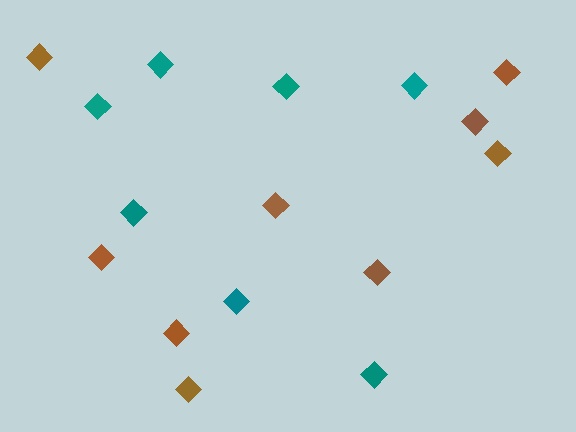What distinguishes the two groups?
There are 2 groups: one group of brown diamonds (9) and one group of teal diamonds (7).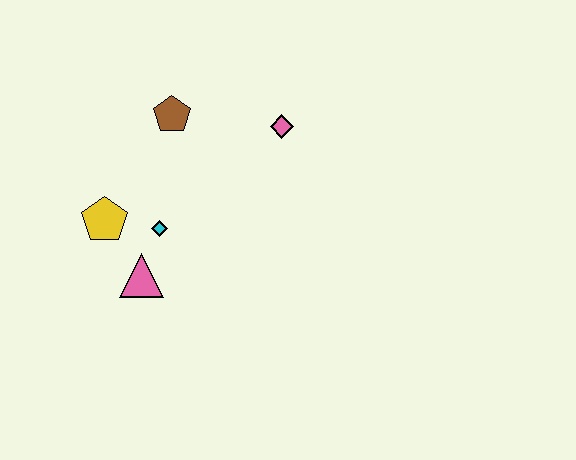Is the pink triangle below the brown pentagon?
Yes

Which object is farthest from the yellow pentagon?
The pink diamond is farthest from the yellow pentagon.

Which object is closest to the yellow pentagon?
The cyan diamond is closest to the yellow pentagon.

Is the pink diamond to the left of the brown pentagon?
No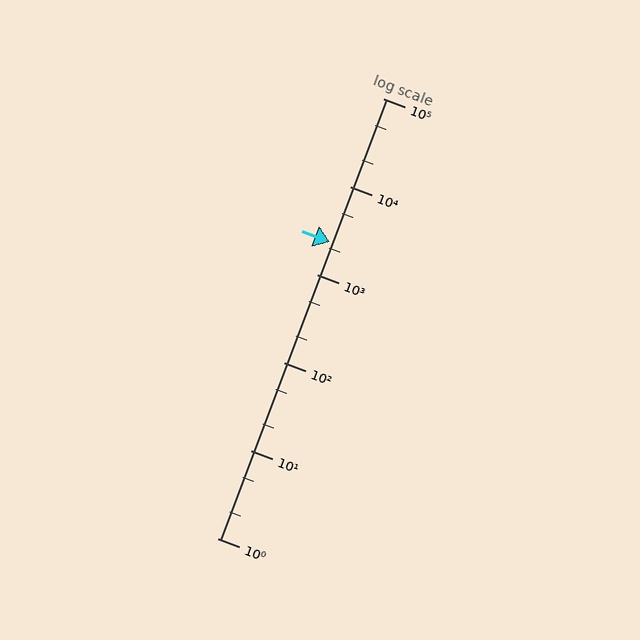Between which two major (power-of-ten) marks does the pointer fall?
The pointer is between 1000 and 10000.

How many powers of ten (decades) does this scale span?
The scale spans 5 decades, from 1 to 100000.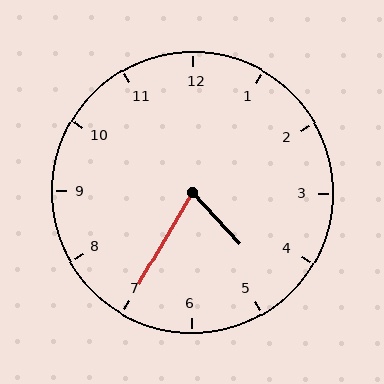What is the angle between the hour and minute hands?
Approximately 72 degrees.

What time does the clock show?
4:35.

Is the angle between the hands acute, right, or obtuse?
It is acute.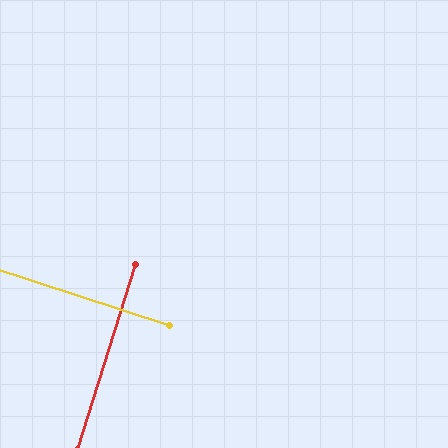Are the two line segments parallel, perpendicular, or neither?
Perpendicular — they meet at approximately 89°.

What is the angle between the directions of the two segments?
Approximately 89 degrees.